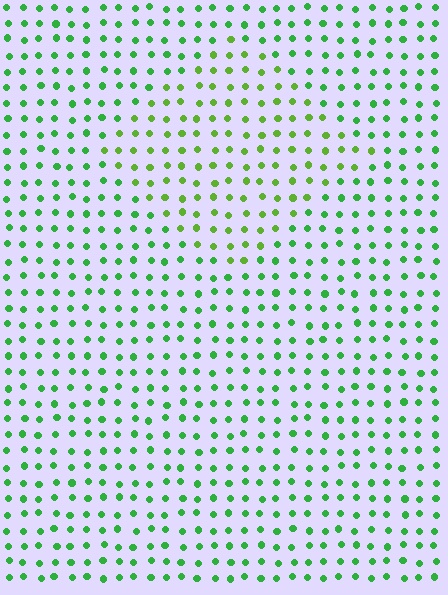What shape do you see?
I see a diamond.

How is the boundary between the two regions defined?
The boundary is defined purely by a slight shift in hue (about 28 degrees). Spacing, size, and orientation are identical on both sides.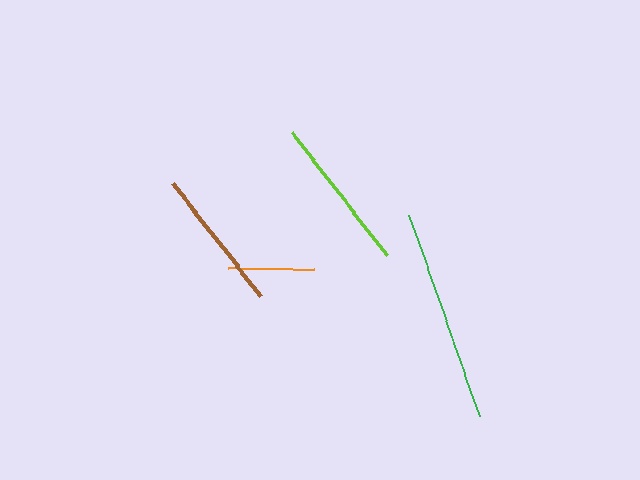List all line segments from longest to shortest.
From longest to shortest: green, lime, brown, orange.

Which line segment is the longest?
The green line is the longest at approximately 213 pixels.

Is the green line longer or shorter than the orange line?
The green line is longer than the orange line.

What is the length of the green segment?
The green segment is approximately 213 pixels long.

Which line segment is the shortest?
The orange line is the shortest at approximately 86 pixels.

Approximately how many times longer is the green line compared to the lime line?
The green line is approximately 1.4 times the length of the lime line.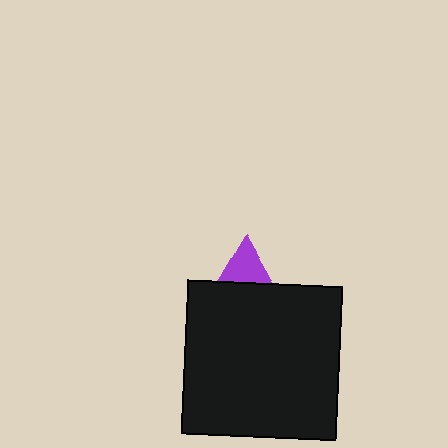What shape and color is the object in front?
The object in front is a black square.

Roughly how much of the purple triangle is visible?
A small part of it is visible (roughly 37%).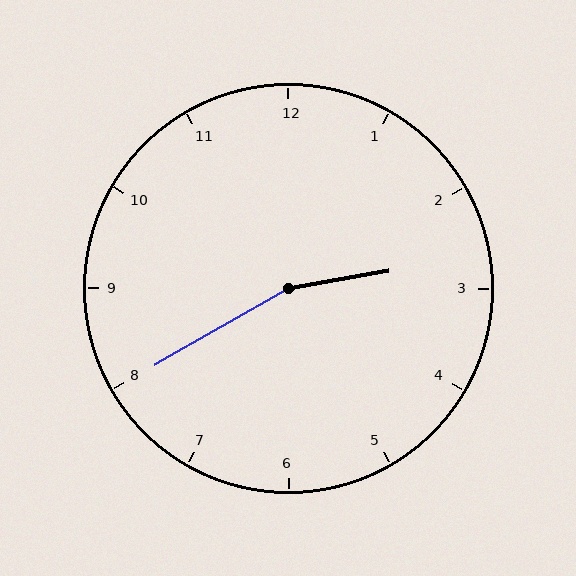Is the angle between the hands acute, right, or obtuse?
It is obtuse.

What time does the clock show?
2:40.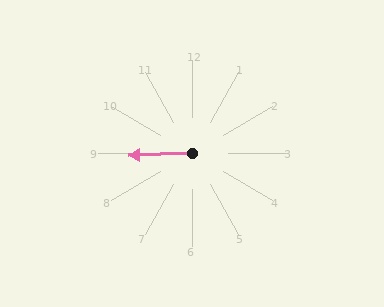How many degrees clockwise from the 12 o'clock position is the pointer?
Approximately 269 degrees.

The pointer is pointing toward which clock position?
Roughly 9 o'clock.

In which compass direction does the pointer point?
West.